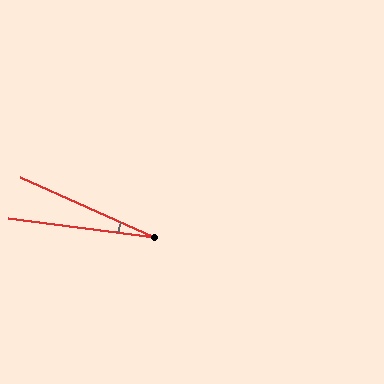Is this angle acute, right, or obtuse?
It is acute.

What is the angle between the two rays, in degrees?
Approximately 17 degrees.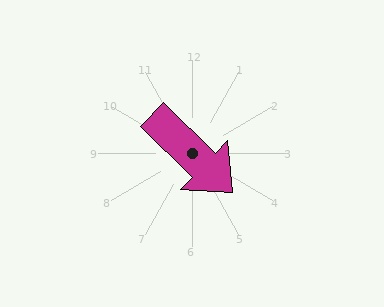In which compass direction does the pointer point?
Southeast.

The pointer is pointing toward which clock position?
Roughly 4 o'clock.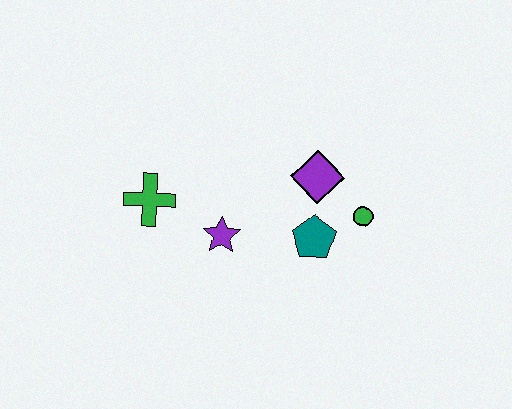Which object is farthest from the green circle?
The green cross is farthest from the green circle.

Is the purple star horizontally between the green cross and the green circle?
Yes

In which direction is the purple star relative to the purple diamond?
The purple star is to the left of the purple diamond.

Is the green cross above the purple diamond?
No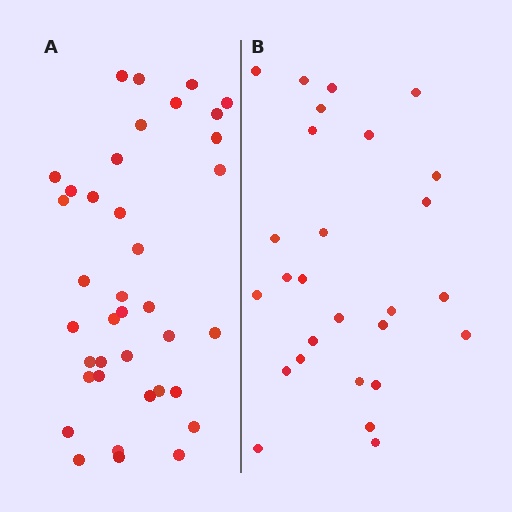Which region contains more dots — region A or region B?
Region A (the left region) has more dots.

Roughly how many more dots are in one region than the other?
Region A has roughly 12 or so more dots than region B.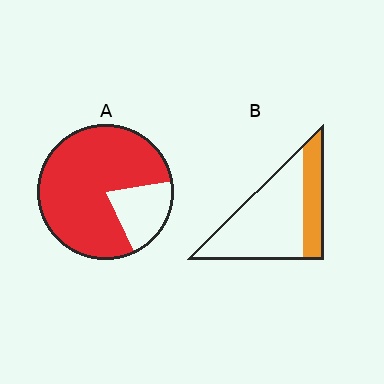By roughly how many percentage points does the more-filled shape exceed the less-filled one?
By roughly 50 percentage points (A over B).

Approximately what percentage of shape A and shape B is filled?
A is approximately 80% and B is approximately 30%.